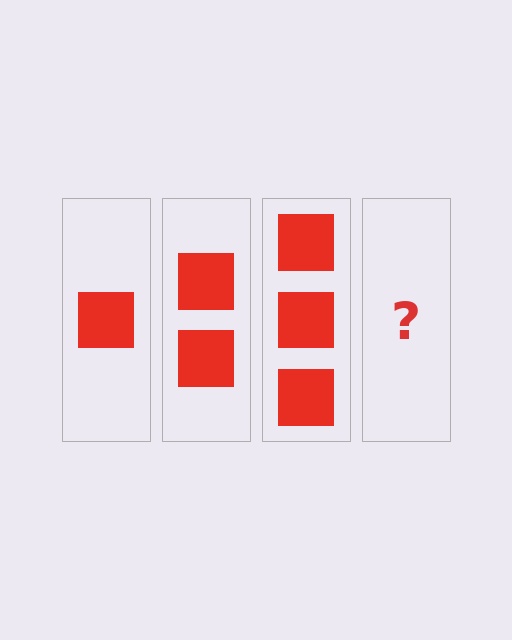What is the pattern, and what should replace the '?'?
The pattern is that each step adds one more square. The '?' should be 4 squares.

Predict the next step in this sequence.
The next step is 4 squares.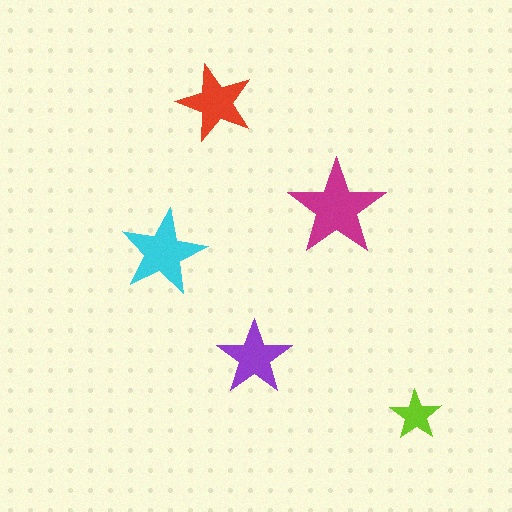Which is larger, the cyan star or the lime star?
The cyan one.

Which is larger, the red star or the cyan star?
The cyan one.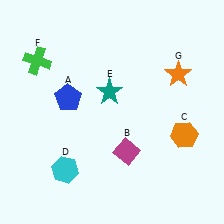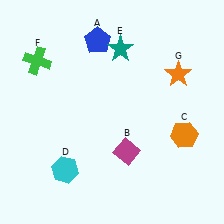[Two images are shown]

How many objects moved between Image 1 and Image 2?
2 objects moved between the two images.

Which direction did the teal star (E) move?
The teal star (E) moved up.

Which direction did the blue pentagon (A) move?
The blue pentagon (A) moved up.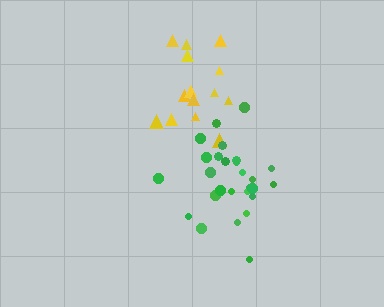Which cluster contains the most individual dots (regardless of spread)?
Green (27).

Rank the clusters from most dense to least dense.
green, yellow.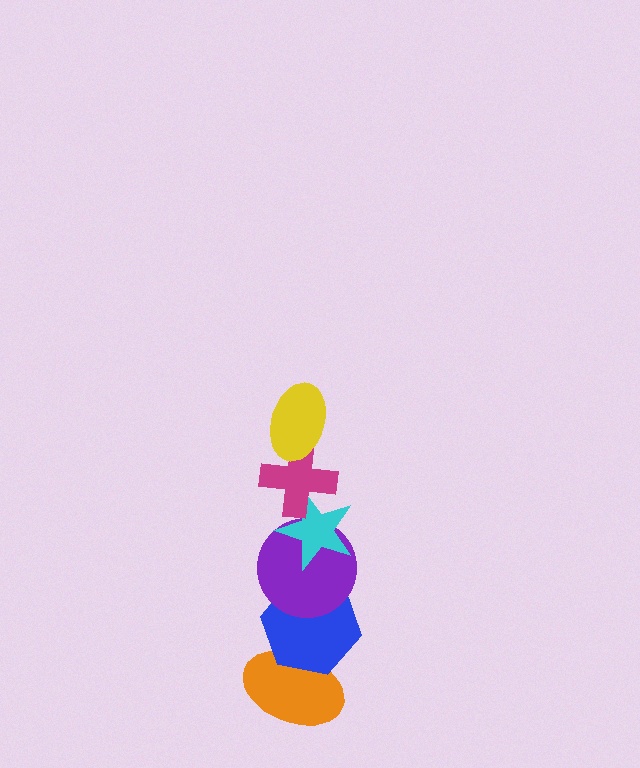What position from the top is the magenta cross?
The magenta cross is 2nd from the top.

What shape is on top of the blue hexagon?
The purple circle is on top of the blue hexagon.